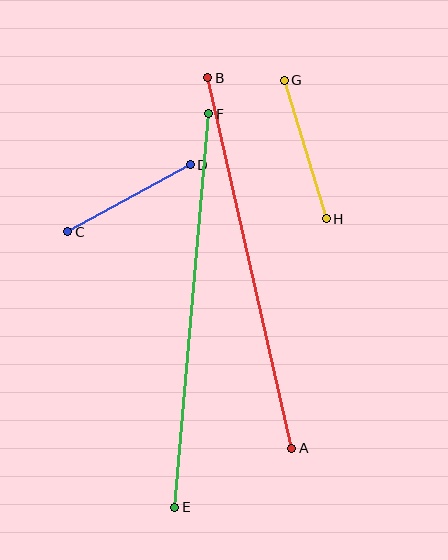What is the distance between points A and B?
The distance is approximately 380 pixels.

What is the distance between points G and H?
The distance is approximately 144 pixels.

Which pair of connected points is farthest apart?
Points E and F are farthest apart.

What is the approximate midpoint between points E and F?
The midpoint is at approximately (192, 311) pixels.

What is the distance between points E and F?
The distance is approximately 395 pixels.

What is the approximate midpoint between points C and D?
The midpoint is at approximately (129, 198) pixels.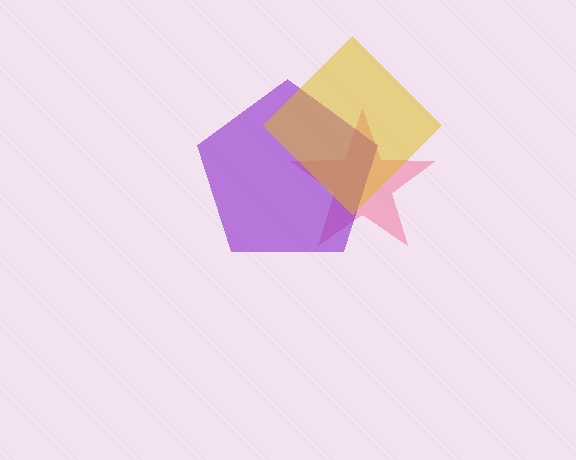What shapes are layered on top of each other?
The layered shapes are: a pink star, a purple pentagon, a yellow diamond.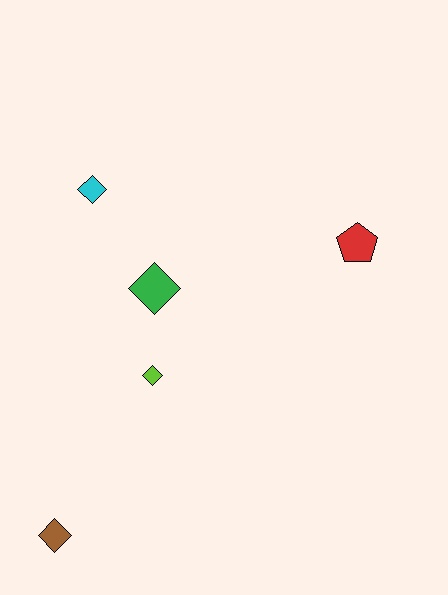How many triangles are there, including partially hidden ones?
There are no triangles.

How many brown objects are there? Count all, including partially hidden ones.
There is 1 brown object.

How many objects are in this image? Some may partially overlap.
There are 5 objects.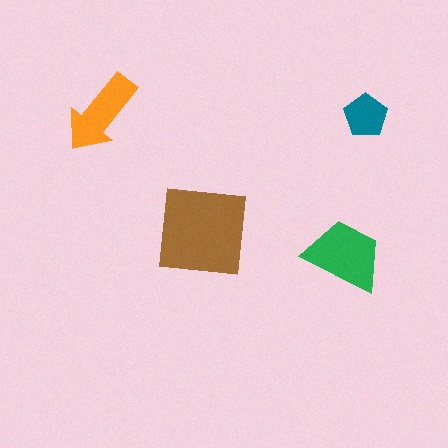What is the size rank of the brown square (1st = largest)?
1st.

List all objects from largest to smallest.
The brown square, the green trapezoid, the orange arrow, the teal pentagon.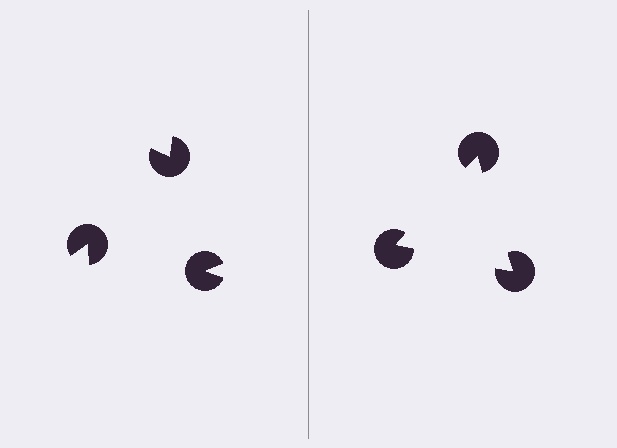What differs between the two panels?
The pac-man discs are positioned identically on both sides; only the wedge orientations differ. On the right they align to a triangle; on the left they are misaligned.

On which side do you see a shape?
An illusory triangle appears on the right side. On the left side the wedge cuts are rotated, so no coherent shape forms.